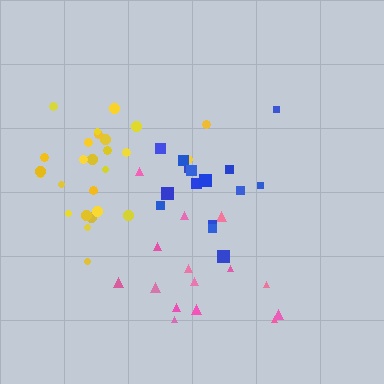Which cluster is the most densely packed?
Yellow.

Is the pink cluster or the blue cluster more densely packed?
Blue.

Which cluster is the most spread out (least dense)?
Pink.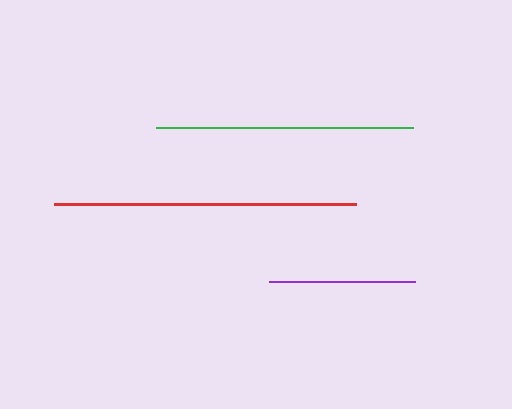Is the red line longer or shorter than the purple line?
The red line is longer than the purple line.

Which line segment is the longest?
The red line is the longest at approximately 302 pixels.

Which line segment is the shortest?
The purple line is the shortest at approximately 146 pixels.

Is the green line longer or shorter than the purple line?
The green line is longer than the purple line.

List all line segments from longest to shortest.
From longest to shortest: red, green, purple.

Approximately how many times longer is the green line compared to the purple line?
The green line is approximately 1.8 times the length of the purple line.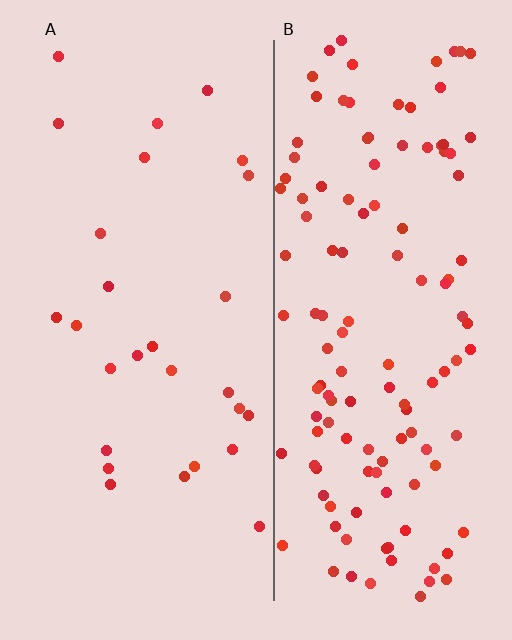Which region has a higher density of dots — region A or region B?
B (the right).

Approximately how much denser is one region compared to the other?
Approximately 4.7× — region B over region A.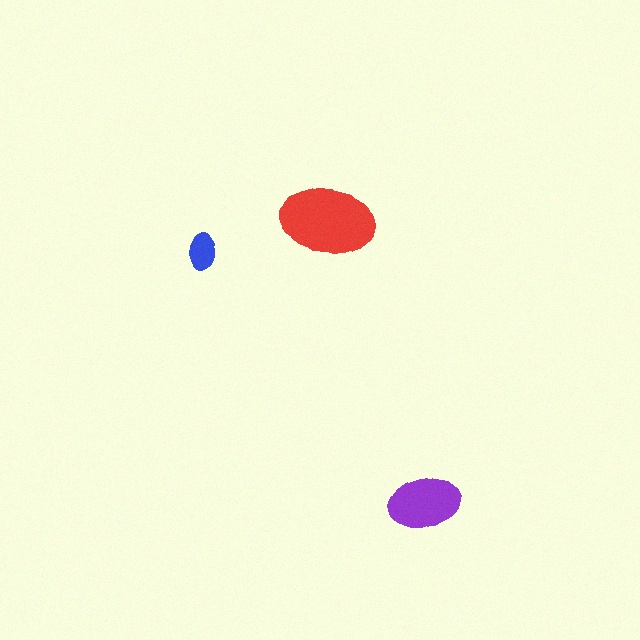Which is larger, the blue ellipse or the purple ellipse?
The purple one.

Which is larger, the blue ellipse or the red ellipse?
The red one.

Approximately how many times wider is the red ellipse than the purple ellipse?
About 1.5 times wider.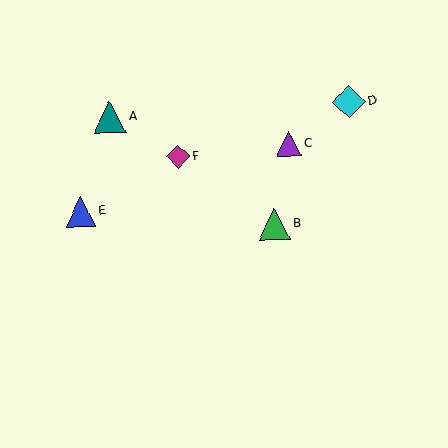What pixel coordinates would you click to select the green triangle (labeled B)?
Click at (274, 224) to select the green triangle B.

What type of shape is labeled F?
Shape F is a magenta diamond.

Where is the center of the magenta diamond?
The center of the magenta diamond is at (178, 156).